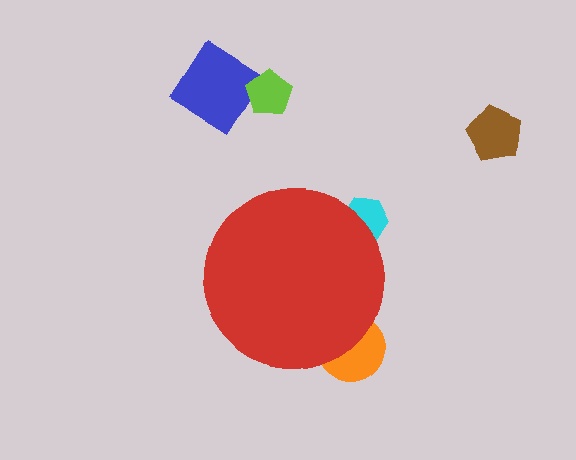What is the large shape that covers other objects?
A red circle.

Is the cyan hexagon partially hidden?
Yes, the cyan hexagon is partially hidden behind the red circle.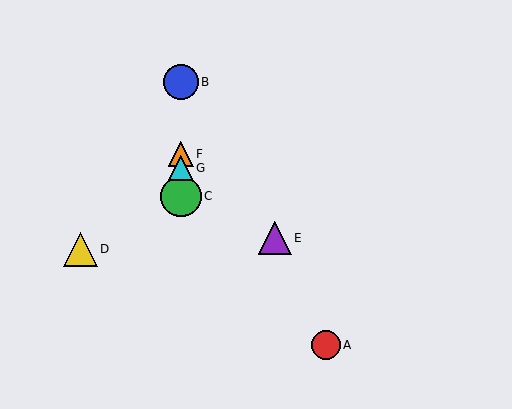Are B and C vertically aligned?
Yes, both are at x≈181.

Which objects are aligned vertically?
Objects B, C, F, G are aligned vertically.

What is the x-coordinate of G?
Object G is at x≈181.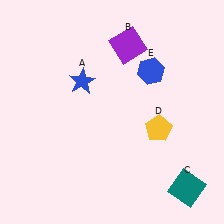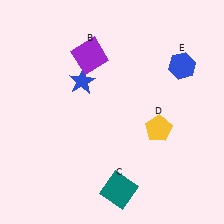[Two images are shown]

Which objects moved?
The objects that moved are: the purple square (B), the teal square (C), the blue hexagon (E).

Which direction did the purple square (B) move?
The purple square (B) moved left.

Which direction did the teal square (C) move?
The teal square (C) moved left.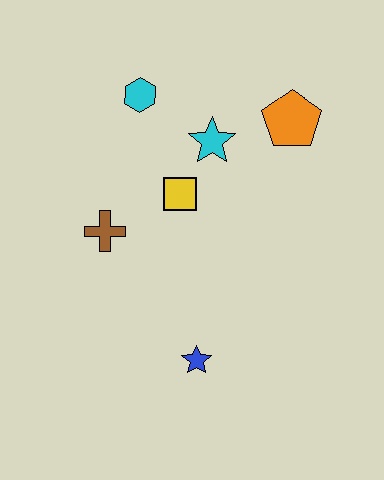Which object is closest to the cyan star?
The yellow square is closest to the cyan star.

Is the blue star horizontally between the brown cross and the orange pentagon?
Yes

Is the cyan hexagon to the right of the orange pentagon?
No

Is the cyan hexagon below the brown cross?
No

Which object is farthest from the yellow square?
The blue star is farthest from the yellow square.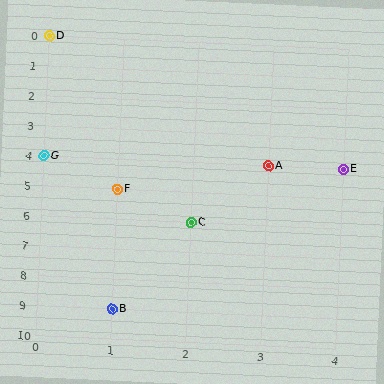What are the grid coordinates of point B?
Point B is at grid coordinates (1, 9).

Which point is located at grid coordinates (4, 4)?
Point E is at (4, 4).